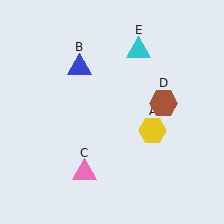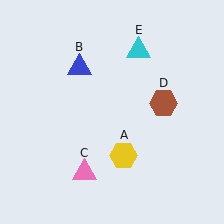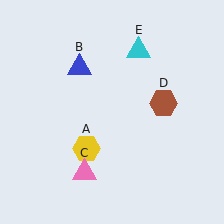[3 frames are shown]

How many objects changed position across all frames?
1 object changed position: yellow hexagon (object A).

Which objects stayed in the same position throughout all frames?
Blue triangle (object B) and pink triangle (object C) and brown hexagon (object D) and cyan triangle (object E) remained stationary.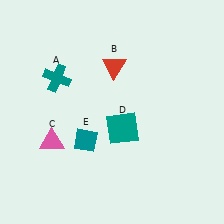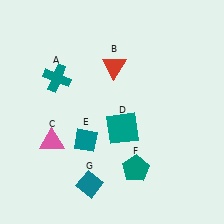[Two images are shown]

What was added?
A teal pentagon (F), a teal diamond (G) were added in Image 2.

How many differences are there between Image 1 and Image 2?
There are 2 differences between the two images.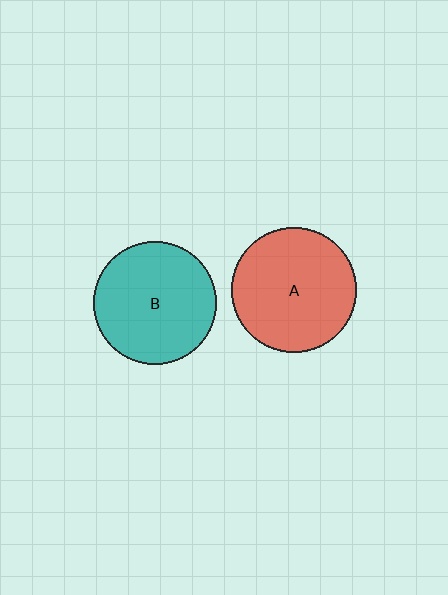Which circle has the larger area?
Circle A (red).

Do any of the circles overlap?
No, none of the circles overlap.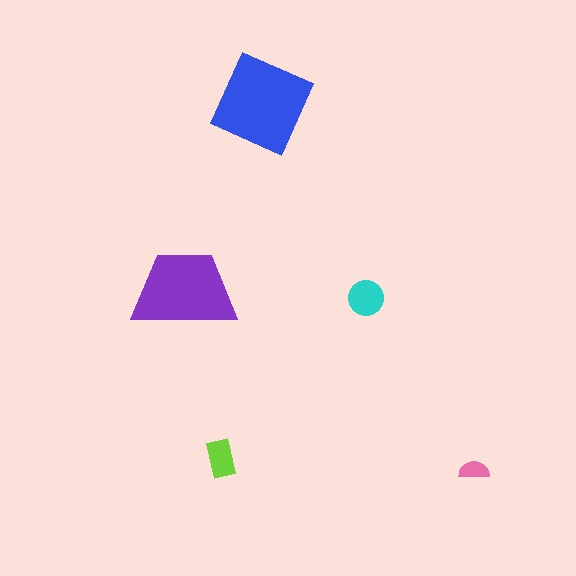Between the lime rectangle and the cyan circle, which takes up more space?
The cyan circle.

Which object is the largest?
The blue diamond.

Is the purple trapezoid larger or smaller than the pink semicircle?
Larger.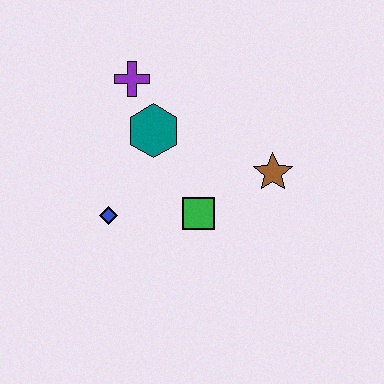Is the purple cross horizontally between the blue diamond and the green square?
Yes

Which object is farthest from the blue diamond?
The brown star is farthest from the blue diamond.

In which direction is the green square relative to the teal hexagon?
The green square is below the teal hexagon.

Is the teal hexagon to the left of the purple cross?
No